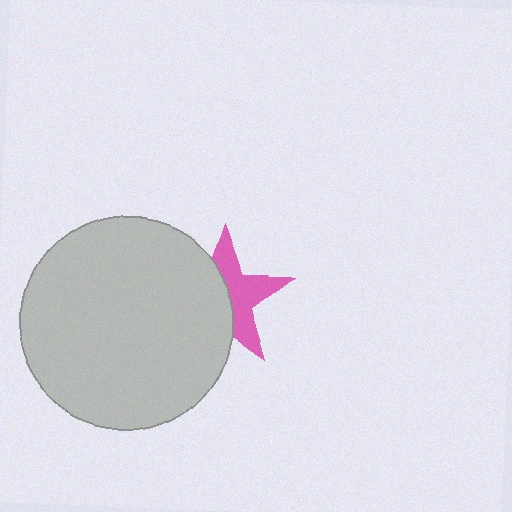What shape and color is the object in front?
The object in front is a light gray circle.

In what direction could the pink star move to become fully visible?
The pink star could move right. That would shift it out from behind the light gray circle entirely.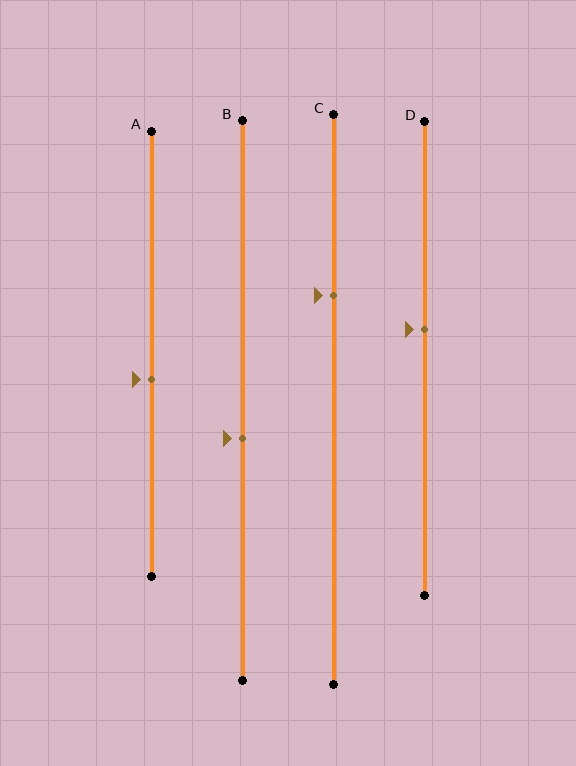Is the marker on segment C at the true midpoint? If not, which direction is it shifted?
No, the marker on segment C is shifted upward by about 18% of the segment length.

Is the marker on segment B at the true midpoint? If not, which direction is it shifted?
No, the marker on segment B is shifted downward by about 7% of the segment length.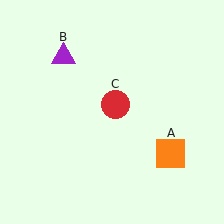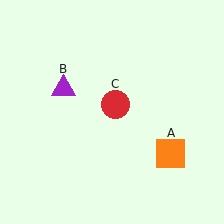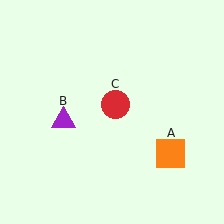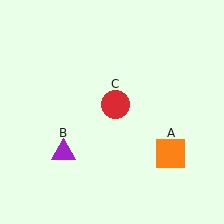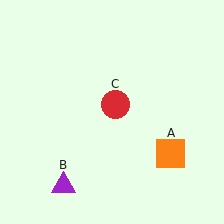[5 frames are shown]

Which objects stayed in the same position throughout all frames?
Orange square (object A) and red circle (object C) remained stationary.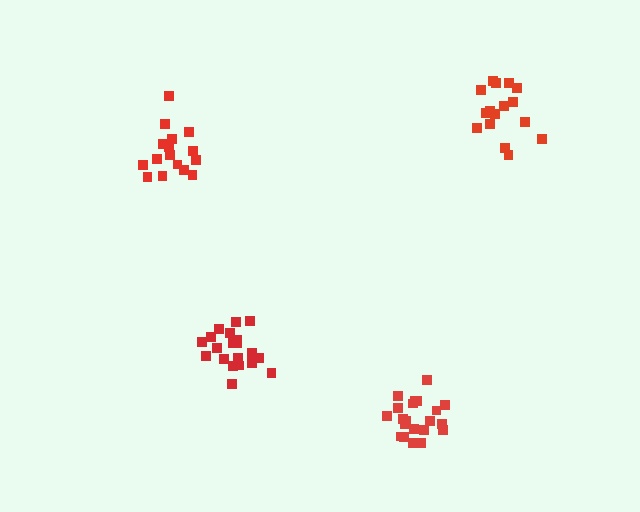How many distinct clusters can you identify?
There are 4 distinct clusters.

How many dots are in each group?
Group 1: 21 dots, Group 2: 20 dots, Group 3: 16 dots, Group 4: 16 dots (73 total).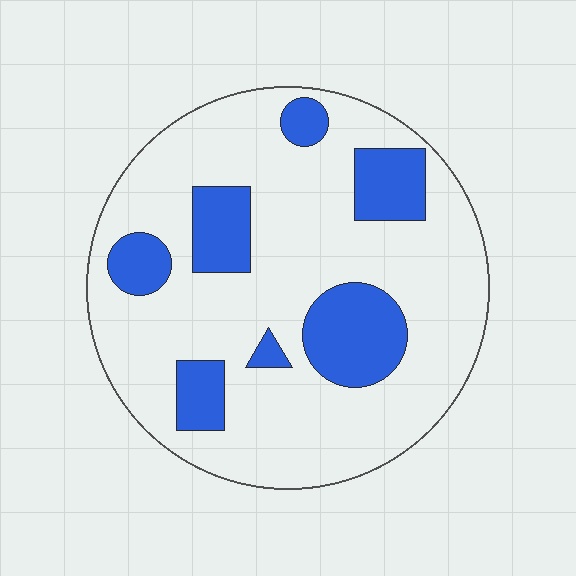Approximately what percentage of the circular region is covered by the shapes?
Approximately 25%.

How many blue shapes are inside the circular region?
7.